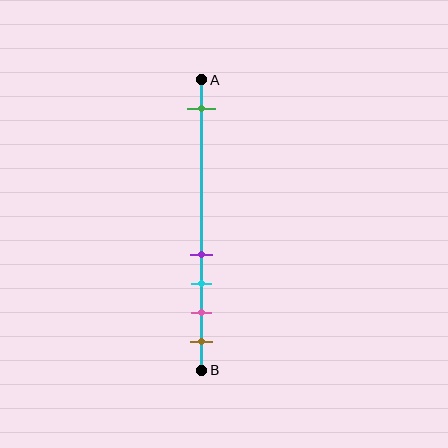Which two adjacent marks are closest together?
The purple and cyan marks are the closest adjacent pair.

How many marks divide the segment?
There are 5 marks dividing the segment.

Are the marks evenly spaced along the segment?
No, the marks are not evenly spaced.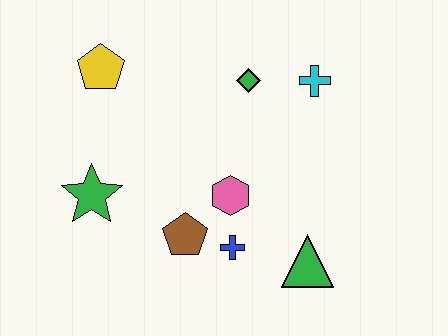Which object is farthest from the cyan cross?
The green star is farthest from the cyan cross.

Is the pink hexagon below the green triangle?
No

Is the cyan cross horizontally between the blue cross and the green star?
No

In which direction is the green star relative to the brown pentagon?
The green star is to the left of the brown pentagon.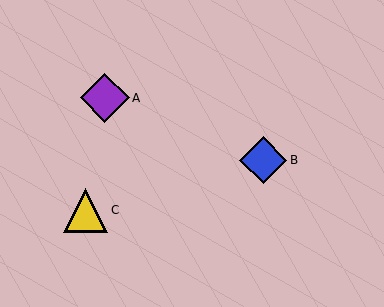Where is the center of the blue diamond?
The center of the blue diamond is at (263, 160).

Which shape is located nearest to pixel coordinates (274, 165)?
The blue diamond (labeled B) at (263, 160) is nearest to that location.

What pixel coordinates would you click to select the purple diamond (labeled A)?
Click at (105, 98) to select the purple diamond A.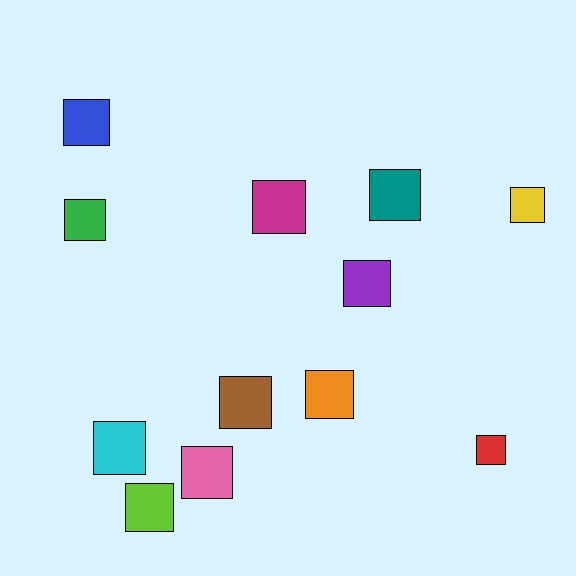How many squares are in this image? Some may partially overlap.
There are 12 squares.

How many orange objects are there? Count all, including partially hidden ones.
There is 1 orange object.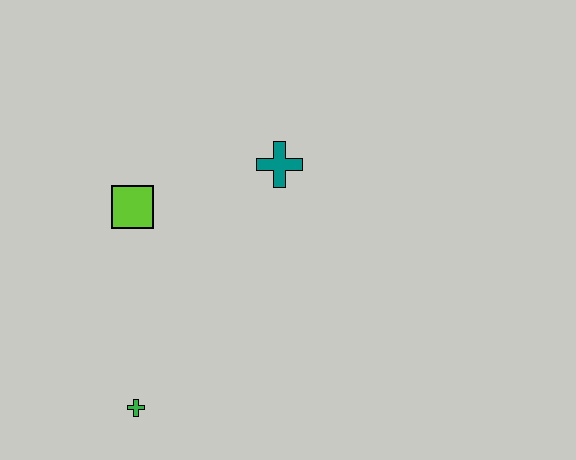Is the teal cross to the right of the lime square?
Yes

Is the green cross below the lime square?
Yes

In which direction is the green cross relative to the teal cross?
The green cross is below the teal cross.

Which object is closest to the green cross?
The lime square is closest to the green cross.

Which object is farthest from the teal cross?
The green cross is farthest from the teal cross.